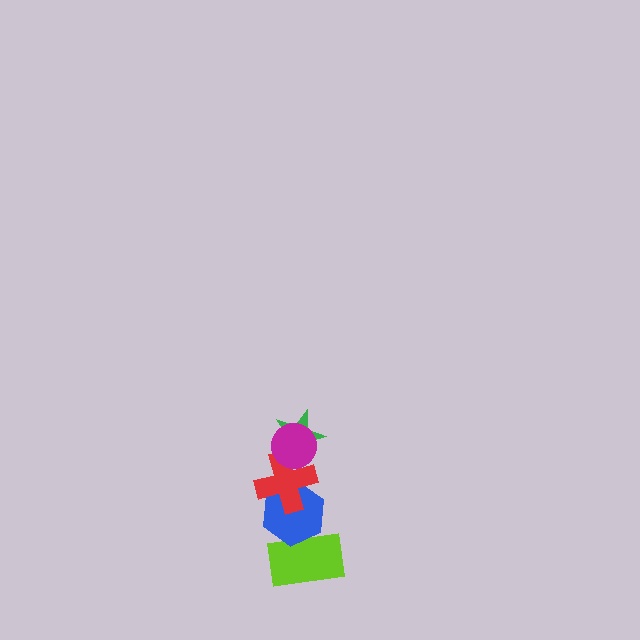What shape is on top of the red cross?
The green star is on top of the red cross.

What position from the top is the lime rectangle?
The lime rectangle is 5th from the top.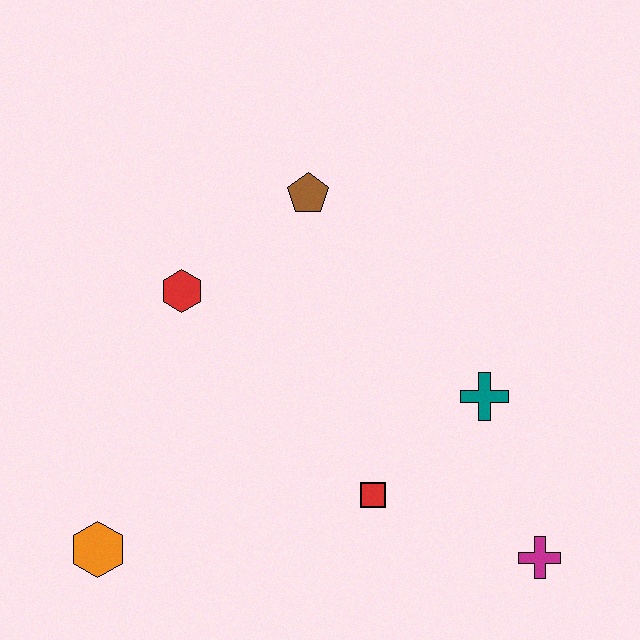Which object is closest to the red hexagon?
The brown pentagon is closest to the red hexagon.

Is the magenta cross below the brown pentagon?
Yes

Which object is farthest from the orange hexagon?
The magenta cross is farthest from the orange hexagon.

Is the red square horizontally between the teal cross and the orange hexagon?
Yes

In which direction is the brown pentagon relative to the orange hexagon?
The brown pentagon is above the orange hexagon.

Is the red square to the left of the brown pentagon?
No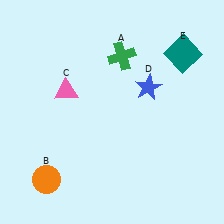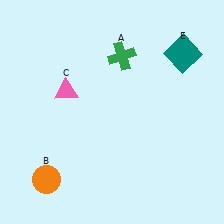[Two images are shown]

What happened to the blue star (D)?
The blue star (D) was removed in Image 2. It was in the top-right area of Image 1.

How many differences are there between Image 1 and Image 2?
There is 1 difference between the two images.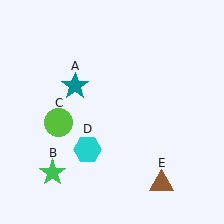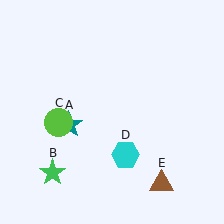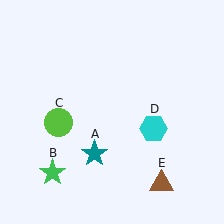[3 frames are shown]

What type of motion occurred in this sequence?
The teal star (object A), cyan hexagon (object D) rotated counterclockwise around the center of the scene.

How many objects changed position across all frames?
2 objects changed position: teal star (object A), cyan hexagon (object D).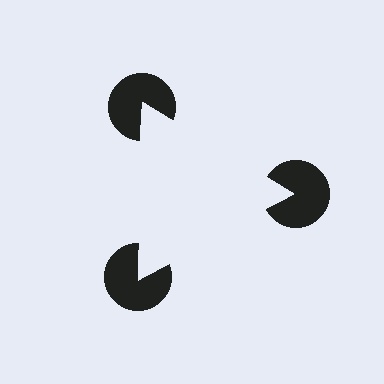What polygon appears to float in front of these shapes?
An illusory triangle — its edges are inferred from the aligned wedge cuts in the pac-man discs, not physically drawn.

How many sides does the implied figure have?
3 sides.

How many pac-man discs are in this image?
There are 3 — one at each vertex of the illusory triangle.